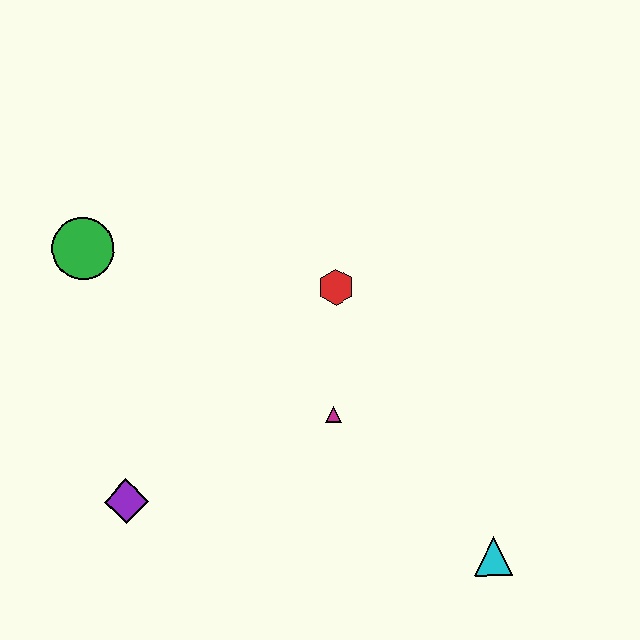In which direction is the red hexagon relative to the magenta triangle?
The red hexagon is above the magenta triangle.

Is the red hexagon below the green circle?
Yes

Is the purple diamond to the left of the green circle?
No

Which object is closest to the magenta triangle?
The red hexagon is closest to the magenta triangle.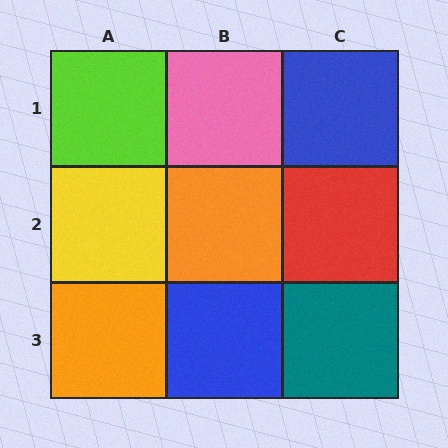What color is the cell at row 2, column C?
Red.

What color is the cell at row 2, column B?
Orange.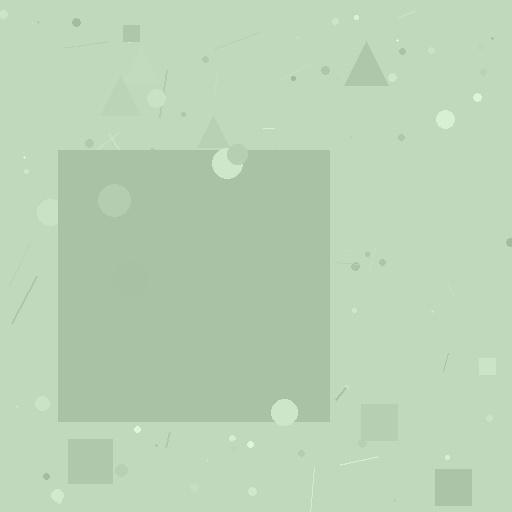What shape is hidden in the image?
A square is hidden in the image.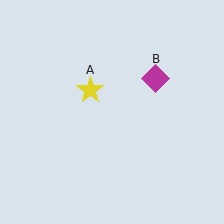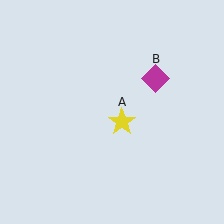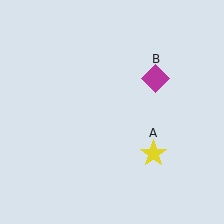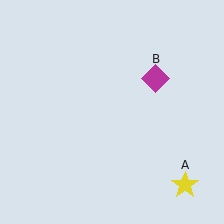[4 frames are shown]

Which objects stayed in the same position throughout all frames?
Magenta diamond (object B) remained stationary.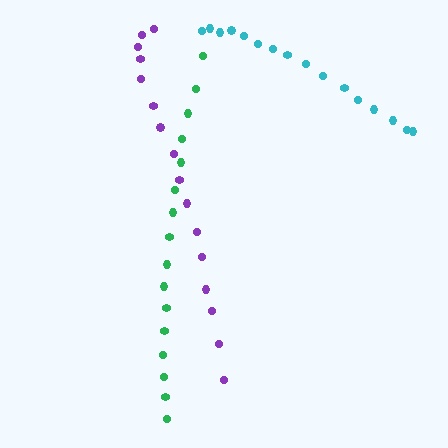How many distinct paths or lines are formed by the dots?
There are 3 distinct paths.